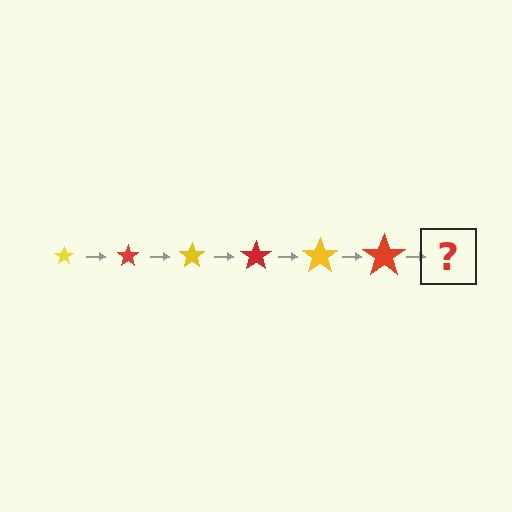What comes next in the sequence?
The next element should be a yellow star, larger than the previous one.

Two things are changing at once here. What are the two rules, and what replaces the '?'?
The two rules are that the star grows larger each step and the color cycles through yellow and red. The '?' should be a yellow star, larger than the previous one.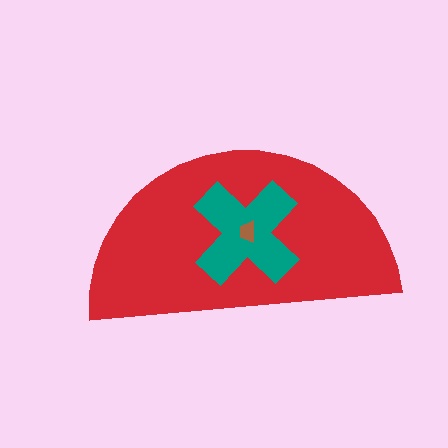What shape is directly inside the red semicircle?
The teal cross.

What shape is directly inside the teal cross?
The brown trapezoid.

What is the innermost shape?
The brown trapezoid.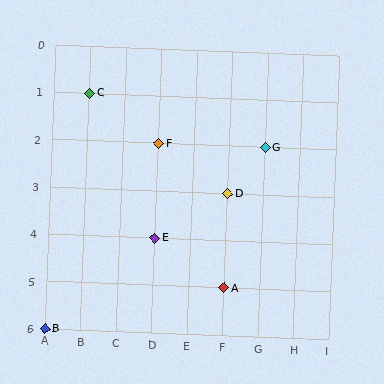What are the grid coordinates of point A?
Point A is at grid coordinates (F, 5).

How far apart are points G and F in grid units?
Points G and F are 3 columns apart.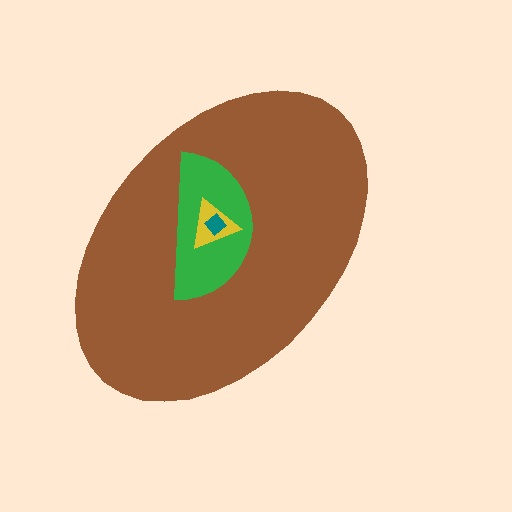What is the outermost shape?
The brown ellipse.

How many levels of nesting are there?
4.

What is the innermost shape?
The teal diamond.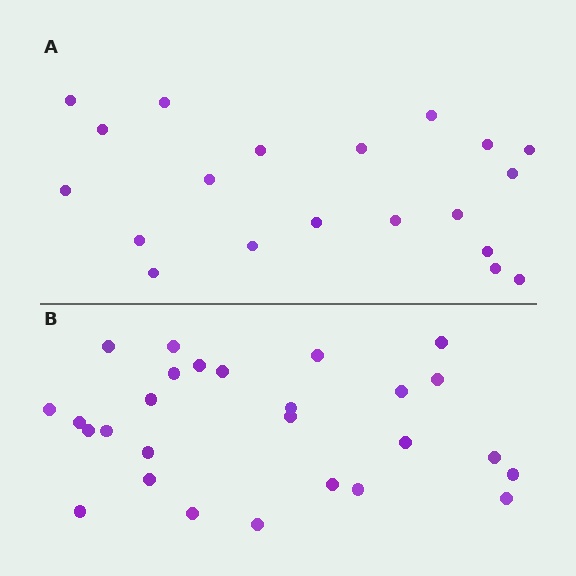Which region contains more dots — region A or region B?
Region B (the bottom region) has more dots.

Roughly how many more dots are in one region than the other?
Region B has roughly 8 or so more dots than region A.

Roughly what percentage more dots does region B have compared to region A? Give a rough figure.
About 35% more.